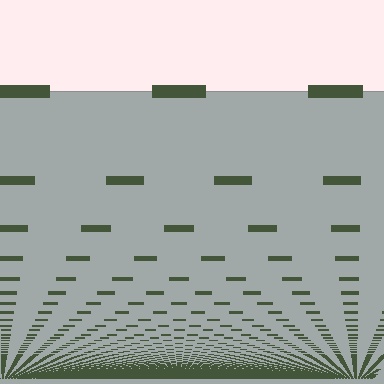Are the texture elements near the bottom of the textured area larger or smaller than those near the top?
Smaller. The gradient is inverted — elements near the bottom are smaller and denser.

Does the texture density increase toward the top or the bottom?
Density increases toward the bottom.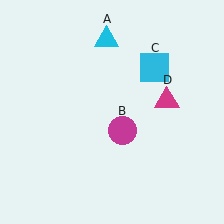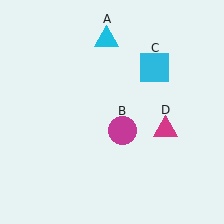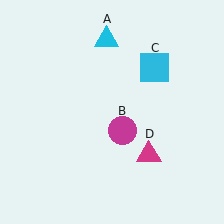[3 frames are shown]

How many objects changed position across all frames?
1 object changed position: magenta triangle (object D).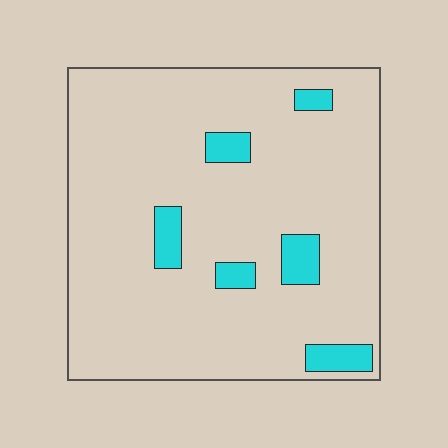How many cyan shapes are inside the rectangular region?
6.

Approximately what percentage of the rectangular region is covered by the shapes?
Approximately 10%.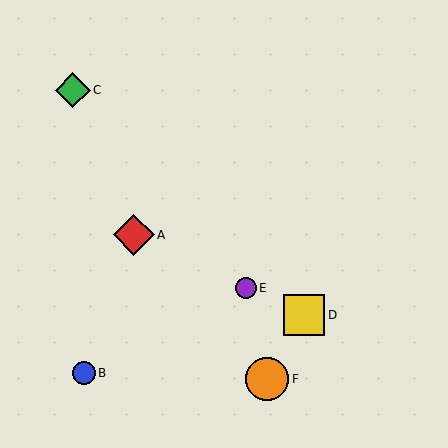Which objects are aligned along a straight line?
Objects A, D, E are aligned along a straight line.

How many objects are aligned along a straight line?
3 objects (A, D, E) are aligned along a straight line.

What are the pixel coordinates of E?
Object E is at (246, 288).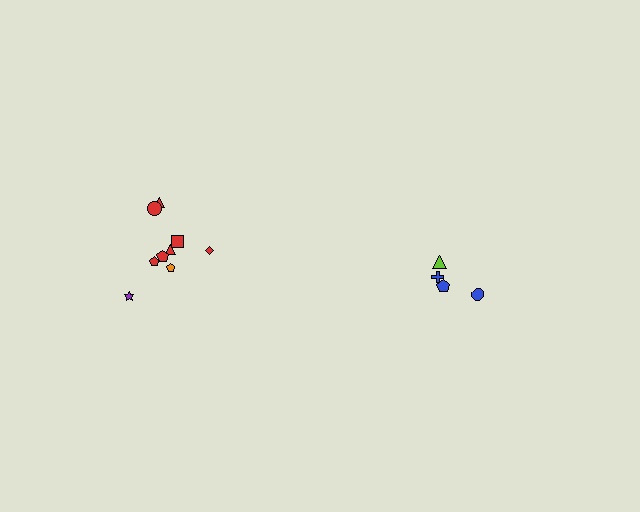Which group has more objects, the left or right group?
The left group.